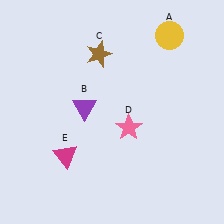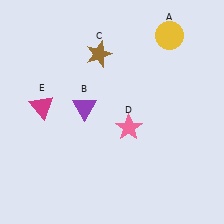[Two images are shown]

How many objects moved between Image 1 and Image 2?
1 object moved between the two images.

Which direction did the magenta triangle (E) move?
The magenta triangle (E) moved up.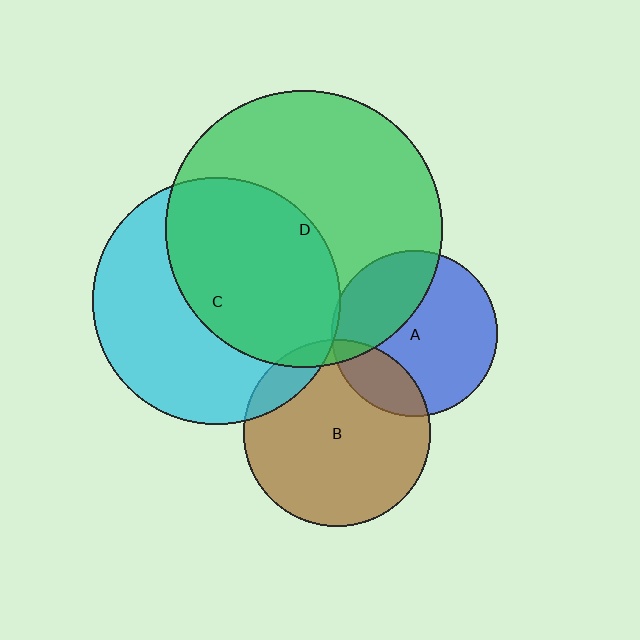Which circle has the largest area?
Circle D (green).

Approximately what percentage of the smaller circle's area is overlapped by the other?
Approximately 5%.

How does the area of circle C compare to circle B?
Approximately 1.8 times.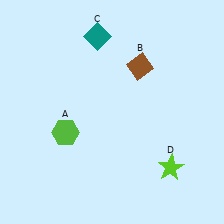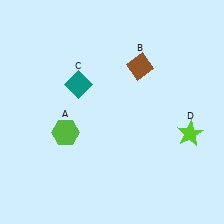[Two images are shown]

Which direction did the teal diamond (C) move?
The teal diamond (C) moved down.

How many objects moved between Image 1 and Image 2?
2 objects moved between the two images.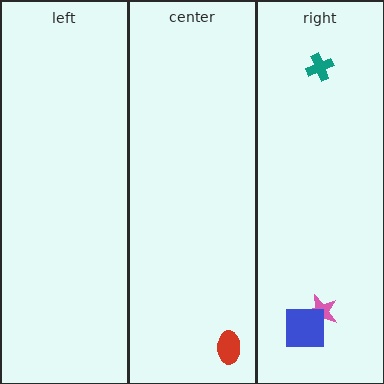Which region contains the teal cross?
The right region.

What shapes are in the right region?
The pink star, the teal cross, the blue square.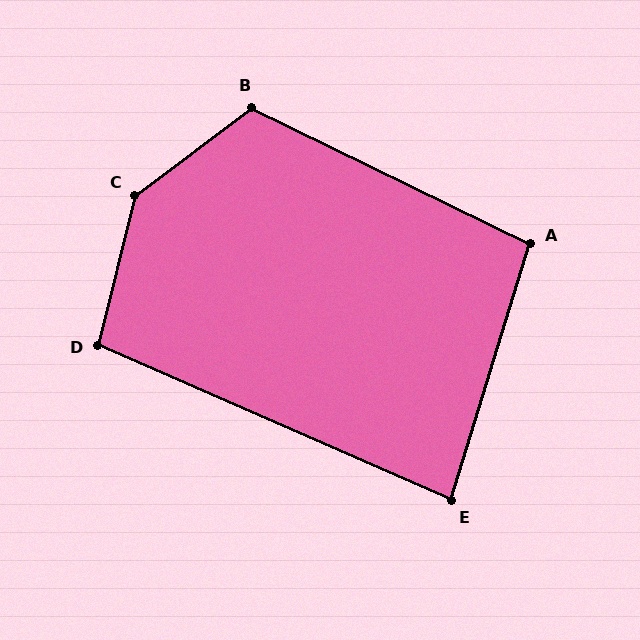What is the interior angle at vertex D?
Approximately 100 degrees (obtuse).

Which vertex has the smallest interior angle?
E, at approximately 83 degrees.